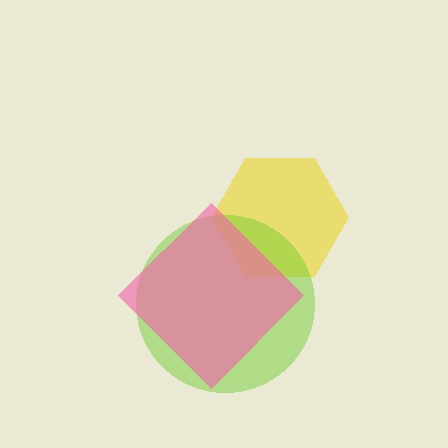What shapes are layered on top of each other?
The layered shapes are: a yellow hexagon, a lime circle, a pink diamond.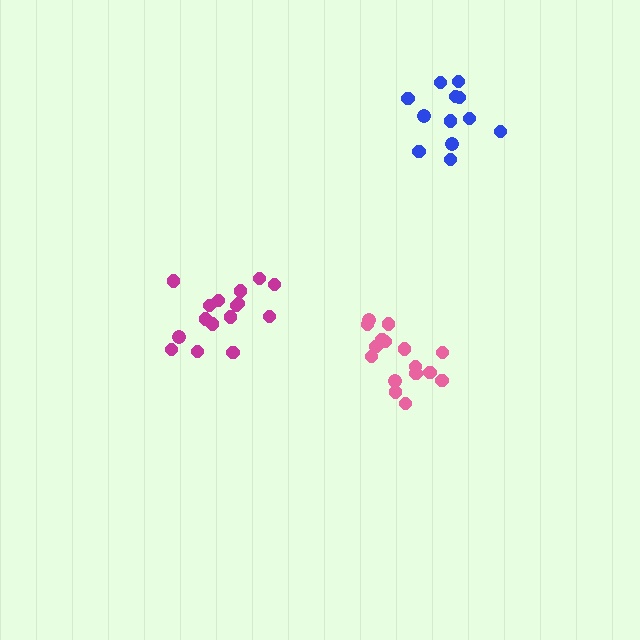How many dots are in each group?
Group 1: 16 dots, Group 2: 16 dots, Group 3: 12 dots (44 total).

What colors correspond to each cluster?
The clusters are colored: pink, magenta, blue.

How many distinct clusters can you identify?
There are 3 distinct clusters.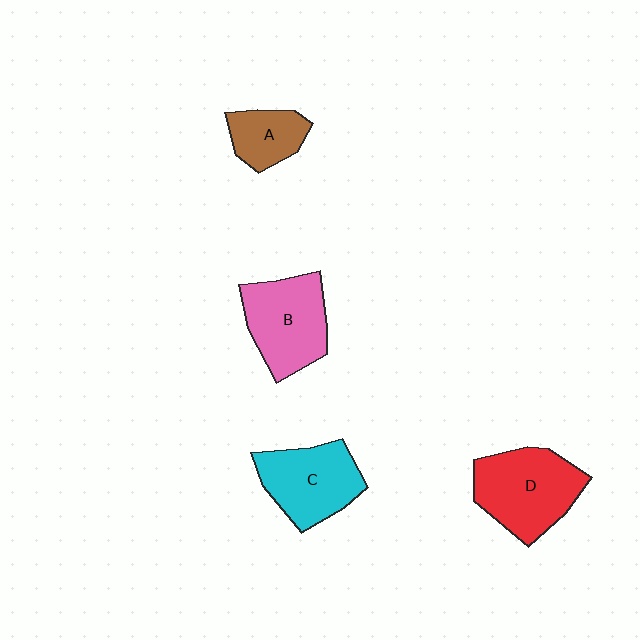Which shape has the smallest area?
Shape A (brown).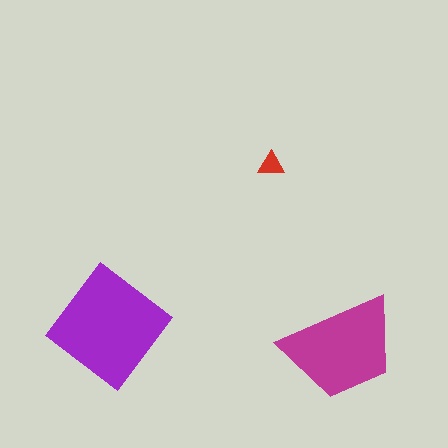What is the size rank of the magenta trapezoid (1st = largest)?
2nd.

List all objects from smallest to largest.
The red triangle, the magenta trapezoid, the purple diamond.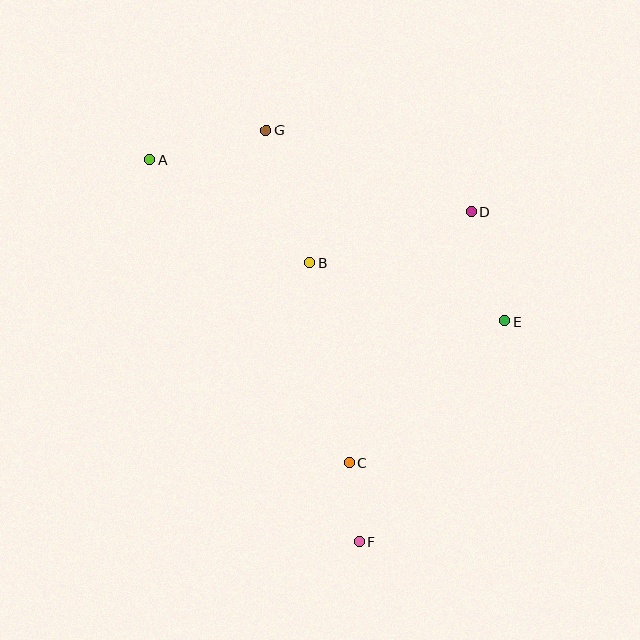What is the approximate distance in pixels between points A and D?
The distance between A and D is approximately 326 pixels.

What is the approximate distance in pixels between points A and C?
The distance between A and C is approximately 363 pixels.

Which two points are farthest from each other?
Points A and F are farthest from each other.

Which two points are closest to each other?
Points C and F are closest to each other.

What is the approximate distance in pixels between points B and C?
The distance between B and C is approximately 204 pixels.